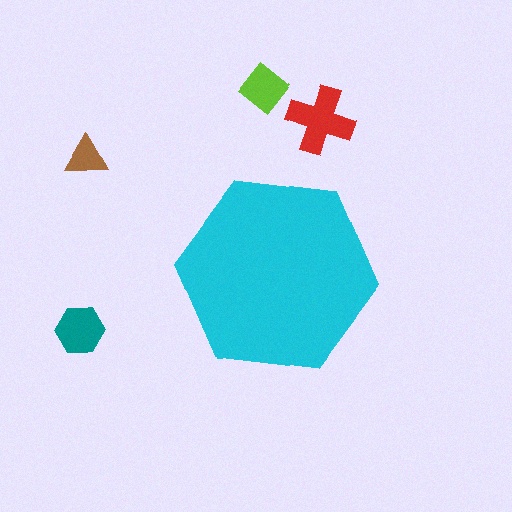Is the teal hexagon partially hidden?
No, the teal hexagon is fully visible.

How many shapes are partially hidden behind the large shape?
0 shapes are partially hidden.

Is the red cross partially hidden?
No, the red cross is fully visible.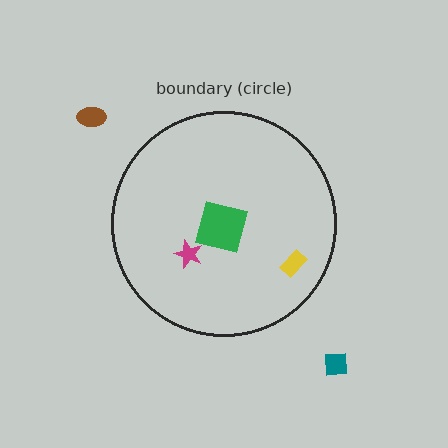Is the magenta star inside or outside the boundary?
Inside.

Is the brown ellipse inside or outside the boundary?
Outside.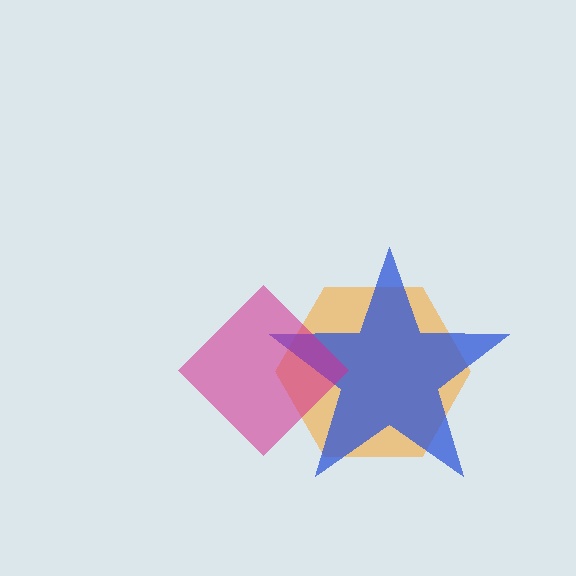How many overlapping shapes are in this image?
There are 3 overlapping shapes in the image.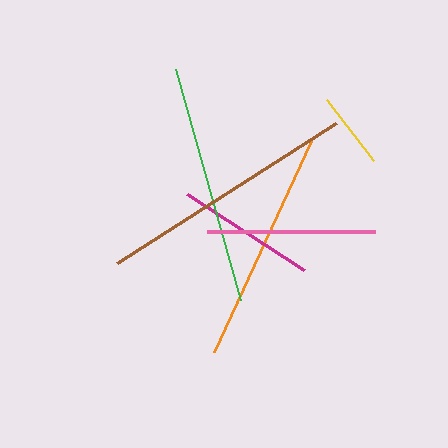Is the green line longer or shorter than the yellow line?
The green line is longer than the yellow line.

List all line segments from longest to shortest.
From longest to shortest: brown, green, orange, pink, magenta, yellow.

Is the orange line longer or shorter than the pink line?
The orange line is longer than the pink line.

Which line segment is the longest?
The brown line is the longest at approximately 260 pixels.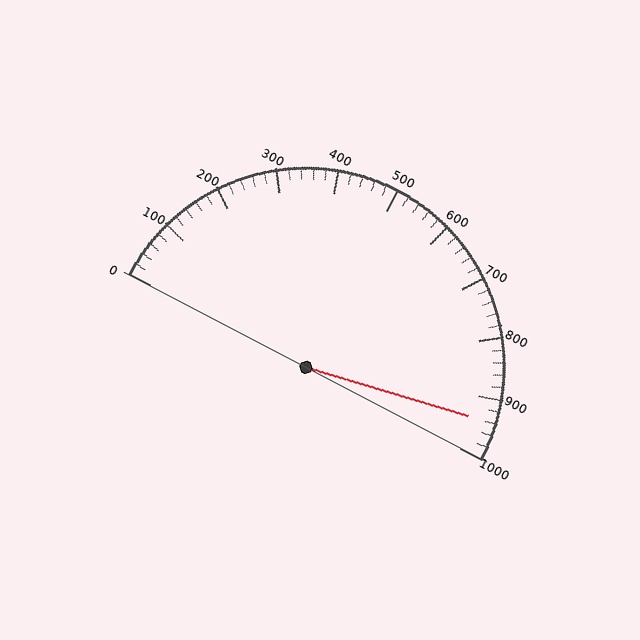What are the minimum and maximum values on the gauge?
The gauge ranges from 0 to 1000.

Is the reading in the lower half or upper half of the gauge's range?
The reading is in the upper half of the range (0 to 1000).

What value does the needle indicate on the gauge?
The needle indicates approximately 940.